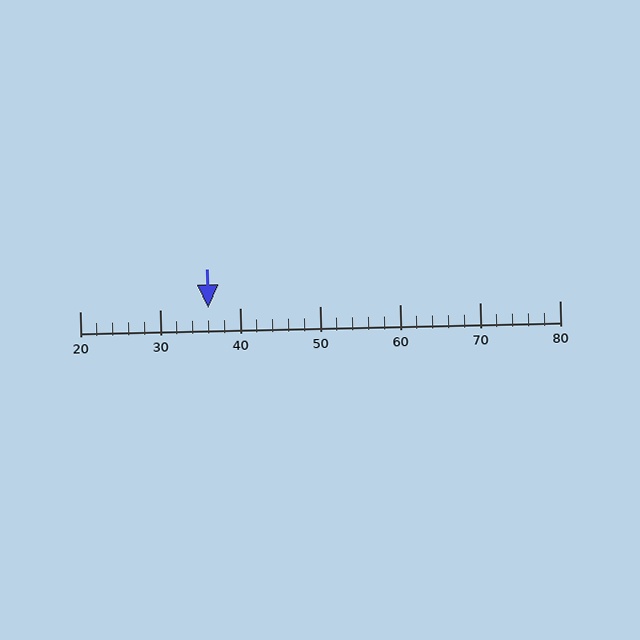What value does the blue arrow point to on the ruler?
The blue arrow points to approximately 36.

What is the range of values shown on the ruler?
The ruler shows values from 20 to 80.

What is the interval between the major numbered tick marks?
The major tick marks are spaced 10 units apart.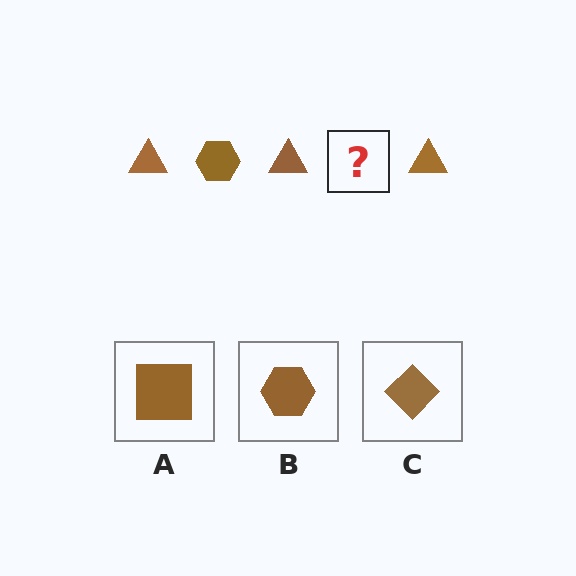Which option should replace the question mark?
Option B.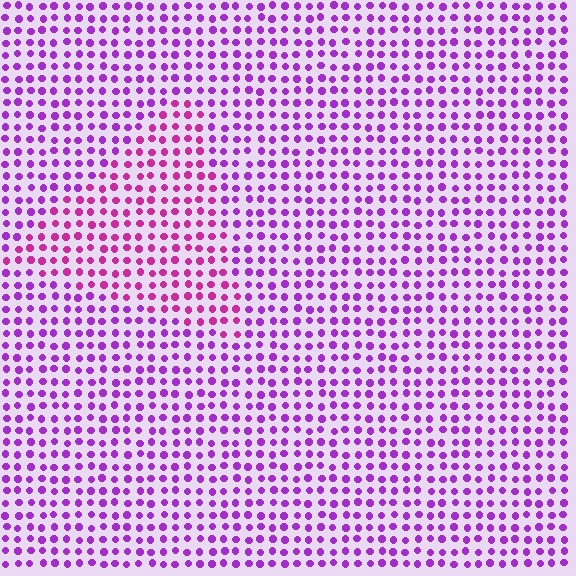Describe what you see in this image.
The image is filled with small purple elements in a uniform arrangement. A triangle-shaped region is visible where the elements are tinted to a slightly different hue, forming a subtle color boundary.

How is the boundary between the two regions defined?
The boundary is defined purely by a slight shift in hue (about 32 degrees). Spacing, size, and orientation are identical on both sides.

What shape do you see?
I see a triangle.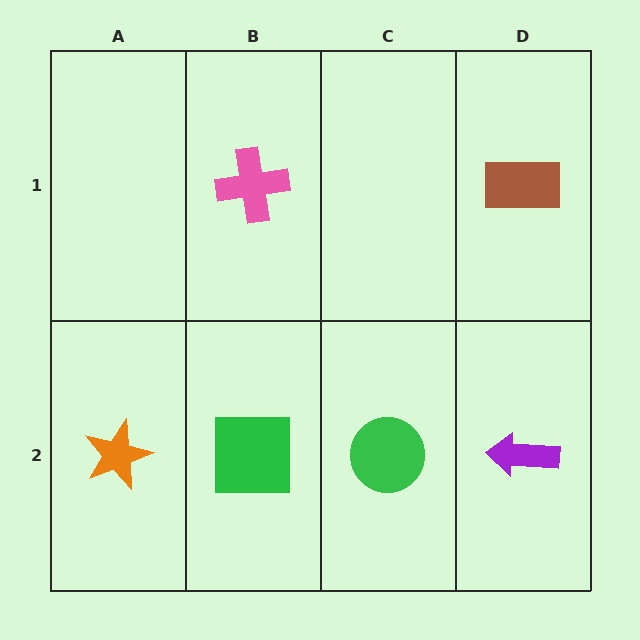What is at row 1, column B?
A pink cross.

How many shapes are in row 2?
4 shapes.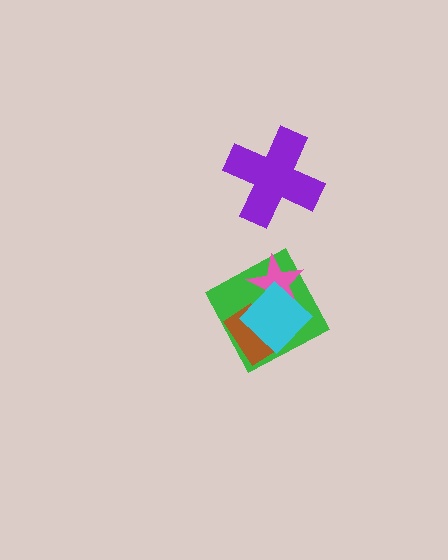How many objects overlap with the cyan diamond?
3 objects overlap with the cyan diamond.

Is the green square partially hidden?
Yes, it is partially covered by another shape.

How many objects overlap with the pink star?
2 objects overlap with the pink star.